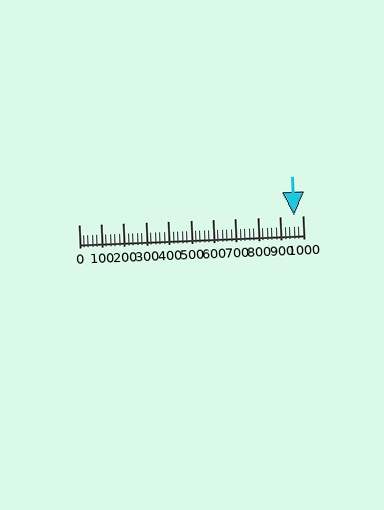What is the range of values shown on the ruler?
The ruler shows values from 0 to 1000.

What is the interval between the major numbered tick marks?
The major tick marks are spaced 100 units apart.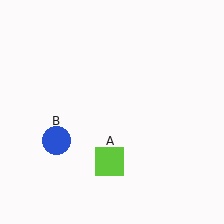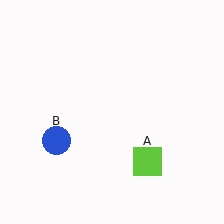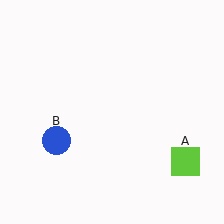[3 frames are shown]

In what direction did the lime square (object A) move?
The lime square (object A) moved right.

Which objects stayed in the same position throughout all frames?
Blue circle (object B) remained stationary.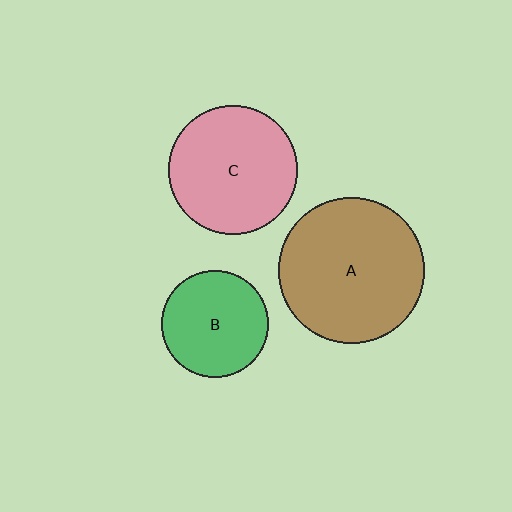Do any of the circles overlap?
No, none of the circles overlap.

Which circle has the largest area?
Circle A (brown).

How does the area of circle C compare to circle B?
Approximately 1.5 times.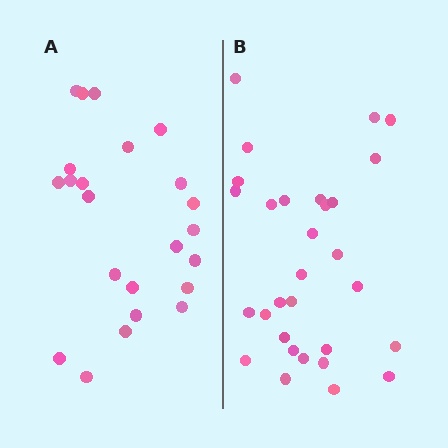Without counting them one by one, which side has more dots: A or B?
Region B (the right region) has more dots.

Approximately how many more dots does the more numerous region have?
Region B has roughly 8 or so more dots than region A.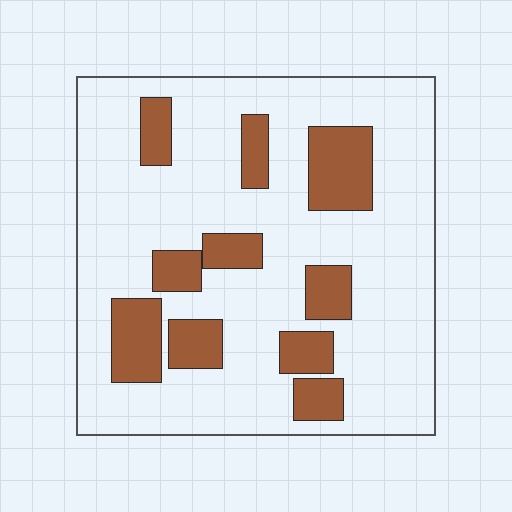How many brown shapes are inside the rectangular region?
10.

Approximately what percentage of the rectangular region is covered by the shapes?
Approximately 20%.